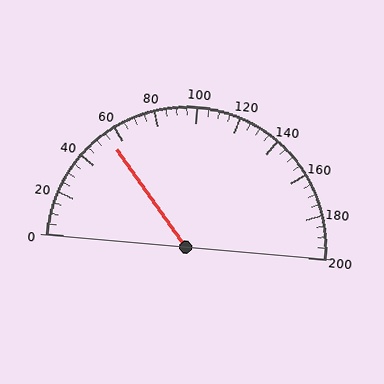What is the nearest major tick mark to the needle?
The nearest major tick mark is 60.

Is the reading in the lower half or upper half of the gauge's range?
The reading is in the lower half of the range (0 to 200).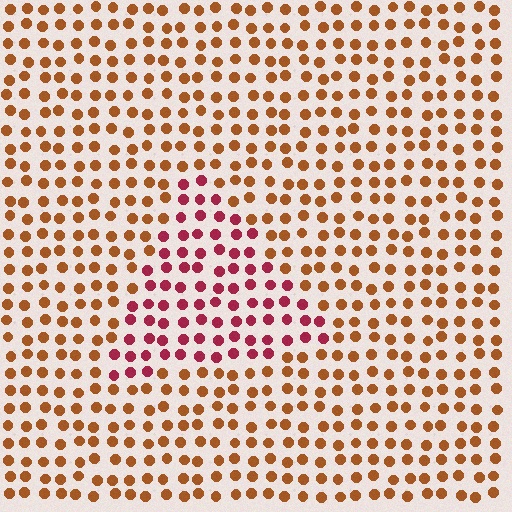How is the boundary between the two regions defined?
The boundary is defined purely by a slight shift in hue (about 42 degrees). Spacing, size, and orientation are identical on both sides.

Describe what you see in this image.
The image is filled with small brown elements in a uniform arrangement. A triangle-shaped region is visible where the elements are tinted to a slightly different hue, forming a subtle color boundary.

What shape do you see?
I see a triangle.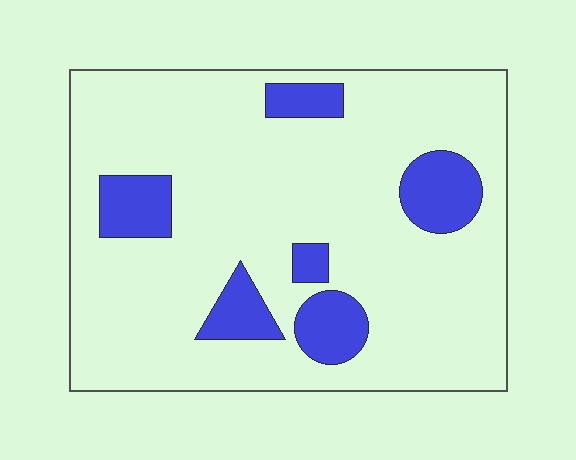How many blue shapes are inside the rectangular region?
6.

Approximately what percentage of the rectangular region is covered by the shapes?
Approximately 15%.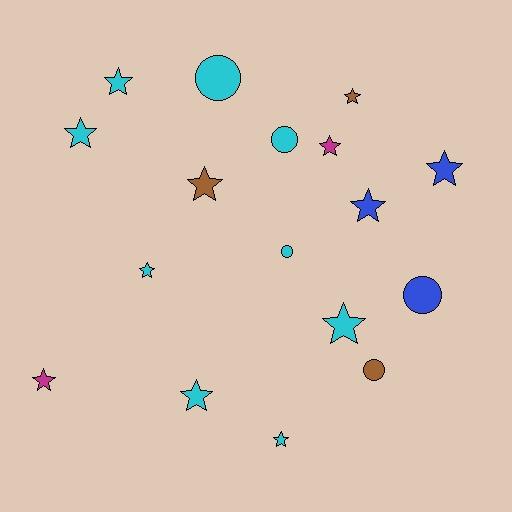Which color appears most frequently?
Cyan, with 9 objects.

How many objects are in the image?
There are 17 objects.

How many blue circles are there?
There is 1 blue circle.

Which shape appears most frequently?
Star, with 12 objects.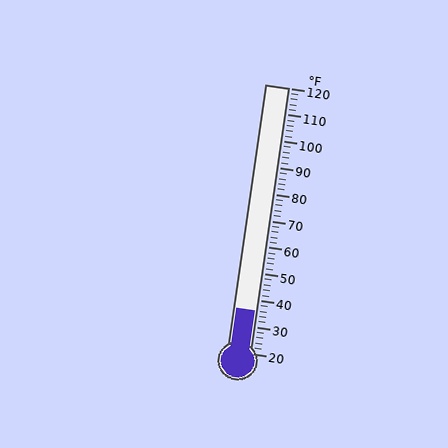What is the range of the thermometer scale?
The thermometer scale ranges from 20°F to 120°F.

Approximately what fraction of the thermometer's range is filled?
The thermometer is filled to approximately 15% of its range.